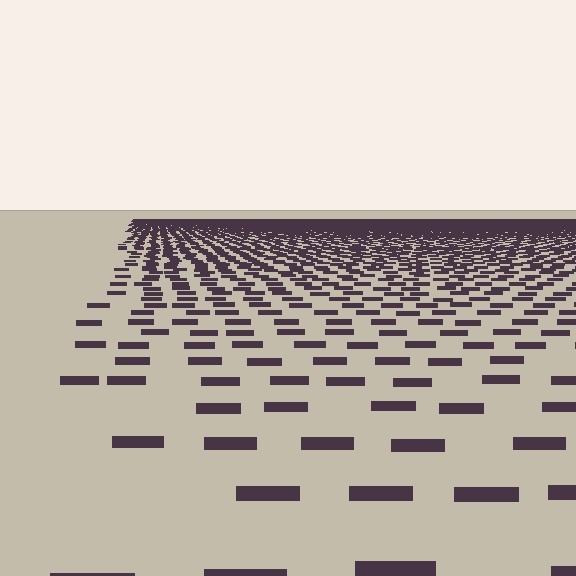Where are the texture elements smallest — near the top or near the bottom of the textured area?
Near the top.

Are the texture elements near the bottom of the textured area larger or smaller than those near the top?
Larger. Near the bottom, elements are closer to the viewer and appear at a bigger on-screen size.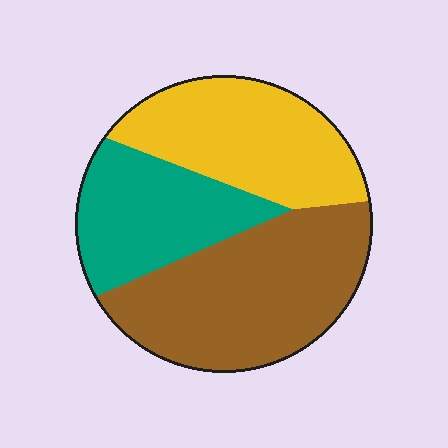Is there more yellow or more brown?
Brown.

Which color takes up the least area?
Teal, at roughly 25%.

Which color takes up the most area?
Brown, at roughly 40%.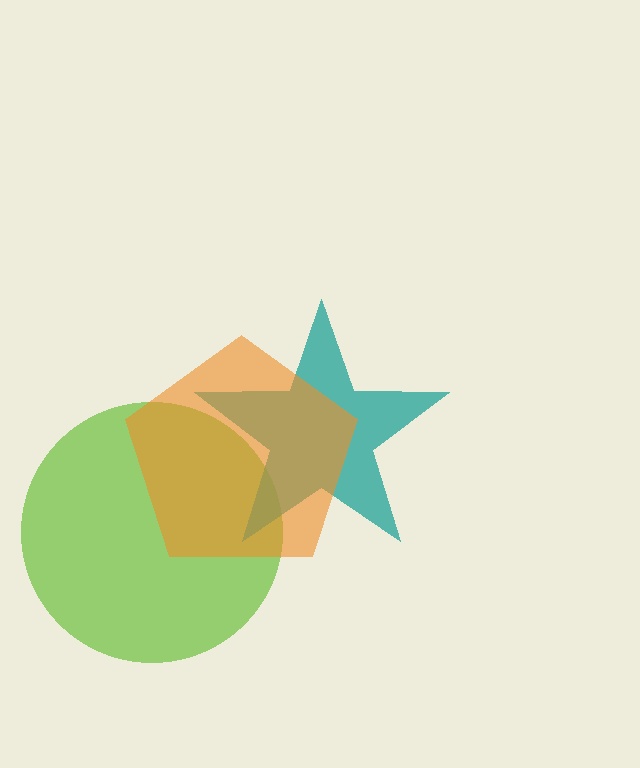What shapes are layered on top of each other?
The layered shapes are: a lime circle, a teal star, an orange pentagon.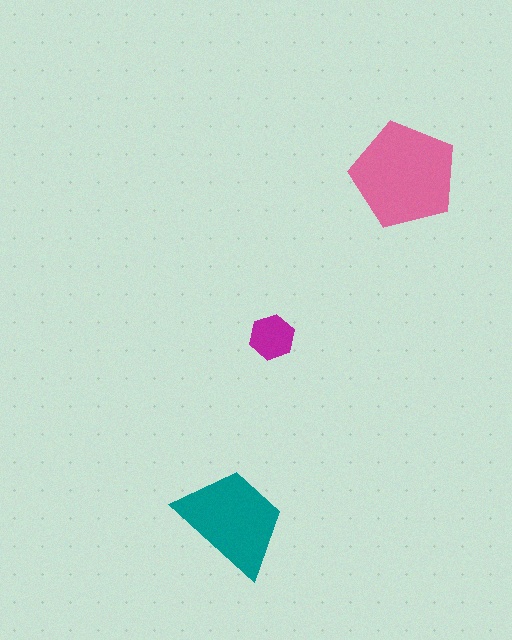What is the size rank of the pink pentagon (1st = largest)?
1st.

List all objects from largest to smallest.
The pink pentagon, the teal trapezoid, the magenta hexagon.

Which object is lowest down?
The teal trapezoid is bottommost.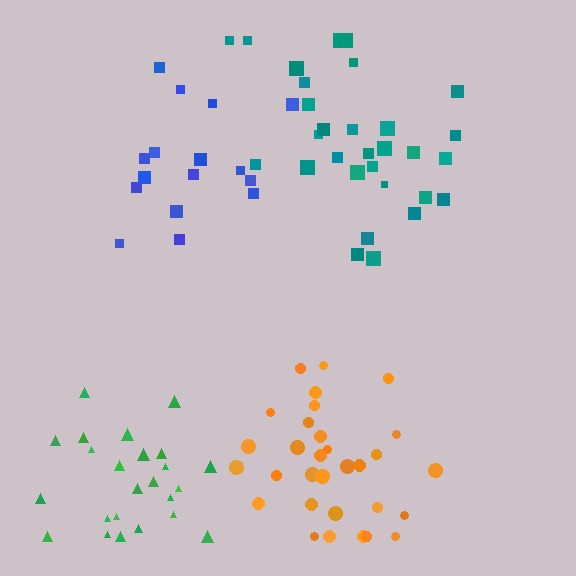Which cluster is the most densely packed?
Orange.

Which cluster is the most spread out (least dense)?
Blue.